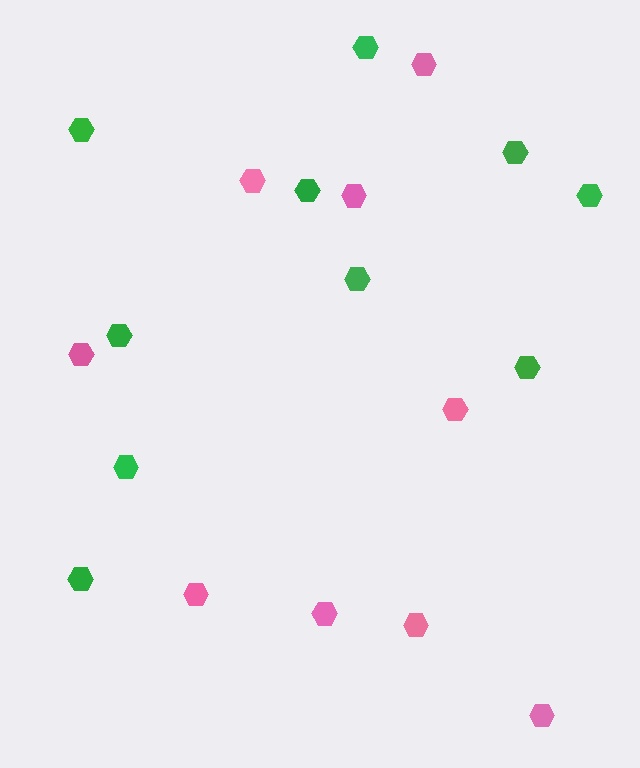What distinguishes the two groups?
There are 2 groups: one group of pink hexagons (9) and one group of green hexagons (10).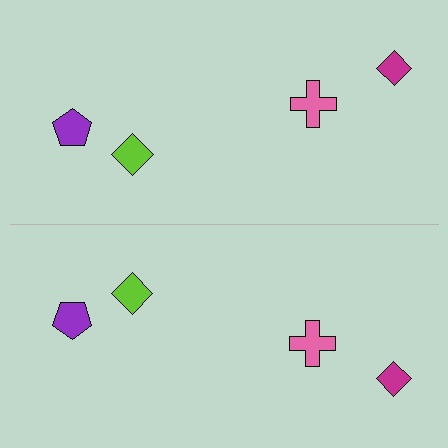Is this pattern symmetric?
Yes, this pattern has bilateral (reflection) symmetry.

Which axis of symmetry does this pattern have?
The pattern has a horizontal axis of symmetry running through the center of the image.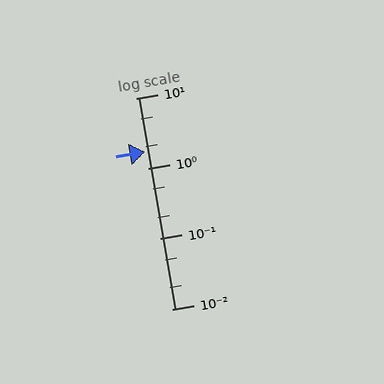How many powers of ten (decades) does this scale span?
The scale spans 3 decades, from 0.01 to 10.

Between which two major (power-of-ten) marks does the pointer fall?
The pointer is between 1 and 10.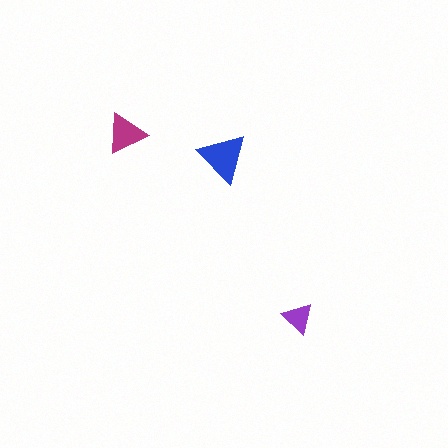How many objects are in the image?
There are 3 objects in the image.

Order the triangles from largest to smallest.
the blue one, the magenta one, the purple one.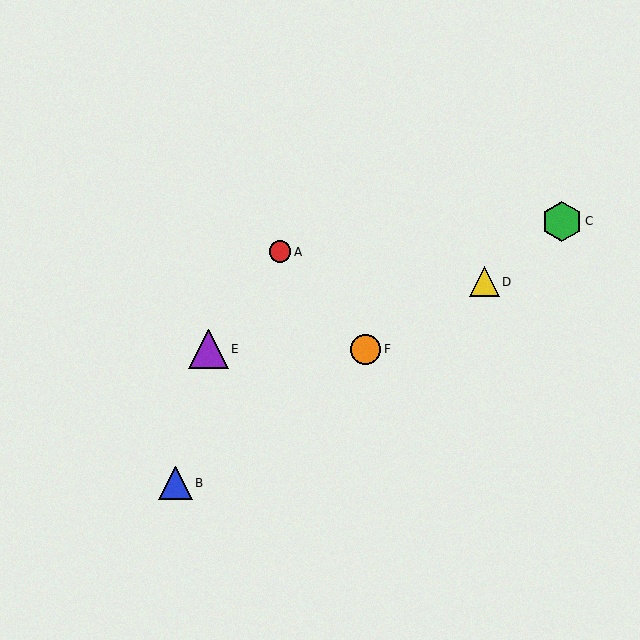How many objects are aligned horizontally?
2 objects (E, F) are aligned horizontally.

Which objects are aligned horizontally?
Objects E, F are aligned horizontally.